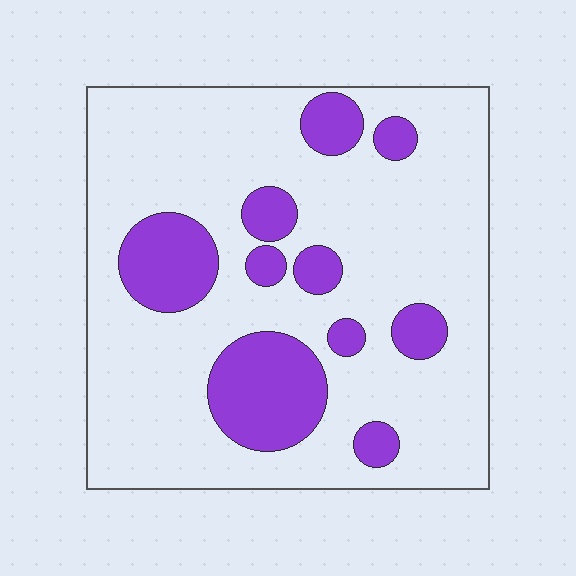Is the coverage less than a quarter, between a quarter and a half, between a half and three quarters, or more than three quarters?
Less than a quarter.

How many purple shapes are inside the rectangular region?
10.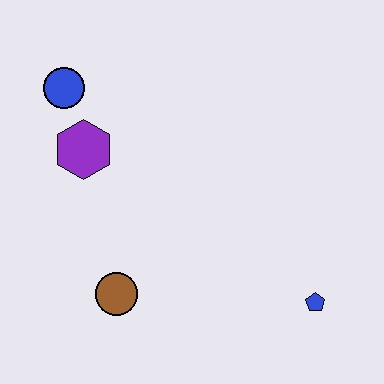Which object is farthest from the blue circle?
The blue pentagon is farthest from the blue circle.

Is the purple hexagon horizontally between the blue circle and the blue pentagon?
Yes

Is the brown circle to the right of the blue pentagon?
No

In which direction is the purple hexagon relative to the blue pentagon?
The purple hexagon is to the left of the blue pentagon.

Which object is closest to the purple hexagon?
The blue circle is closest to the purple hexagon.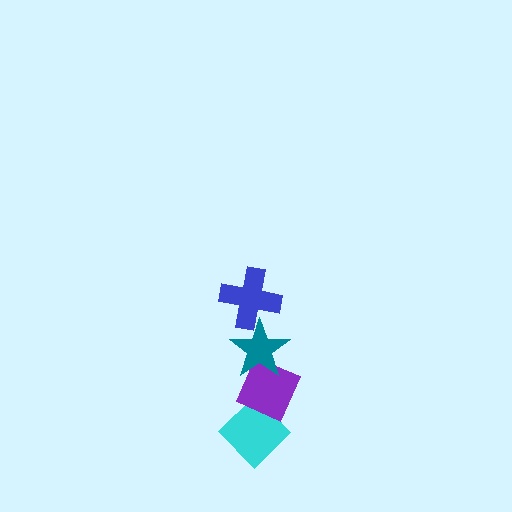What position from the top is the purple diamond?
The purple diamond is 3rd from the top.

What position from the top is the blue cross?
The blue cross is 1st from the top.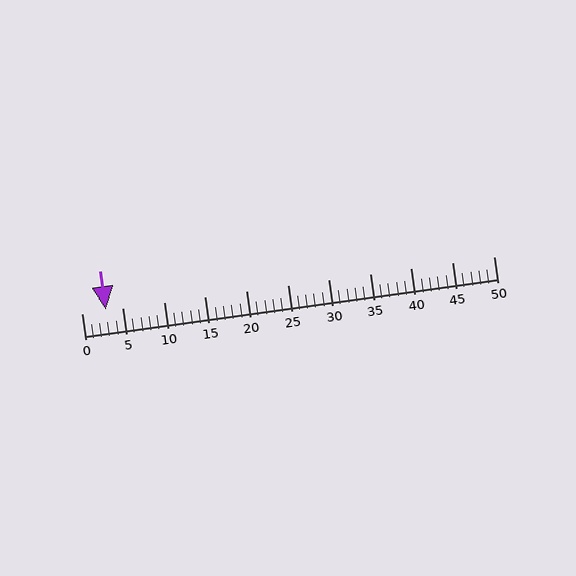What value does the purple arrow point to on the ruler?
The purple arrow points to approximately 3.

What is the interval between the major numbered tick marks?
The major tick marks are spaced 5 units apart.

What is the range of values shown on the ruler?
The ruler shows values from 0 to 50.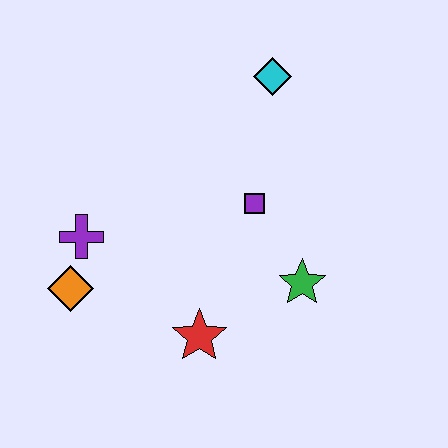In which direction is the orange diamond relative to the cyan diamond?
The orange diamond is below the cyan diamond.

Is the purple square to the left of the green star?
Yes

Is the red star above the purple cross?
No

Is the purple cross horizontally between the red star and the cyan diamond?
No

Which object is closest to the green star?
The purple square is closest to the green star.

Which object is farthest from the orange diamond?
The cyan diamond is farthest from the orange diamond.